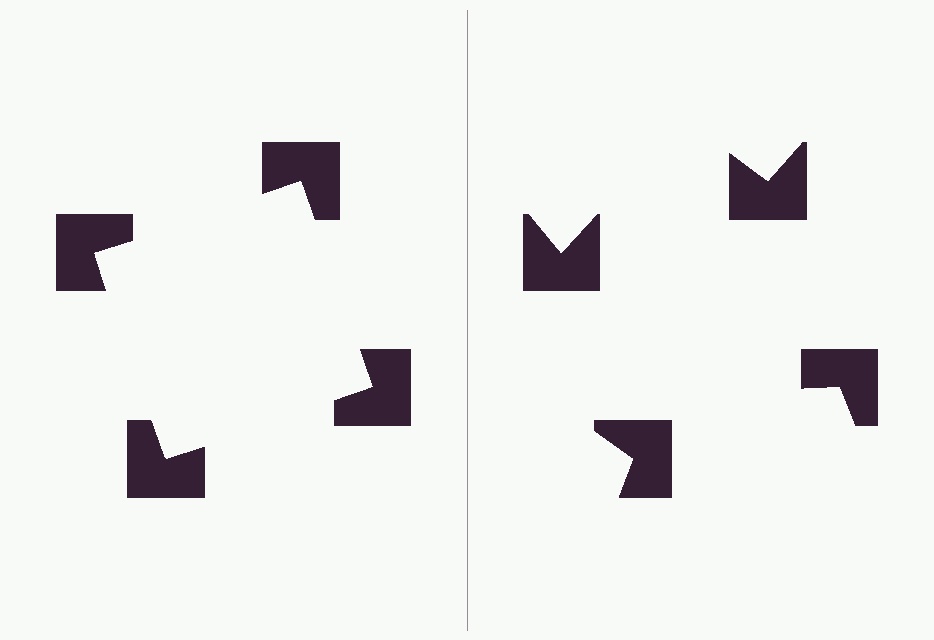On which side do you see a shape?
An illusory square appears on the left side. On the right side the wedge cuts are rotated, so no coherent shape forms.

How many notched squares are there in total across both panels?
8 — 4 on each side.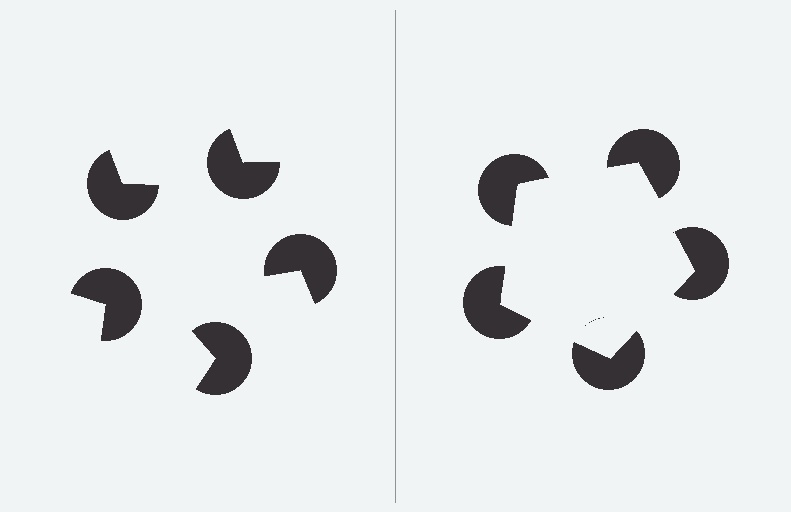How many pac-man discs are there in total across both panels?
10 — 5 on each side.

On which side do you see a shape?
An illusory pentagon appears on the right side. On the left side the wedge cuts are rotated, so no coherent shape forms.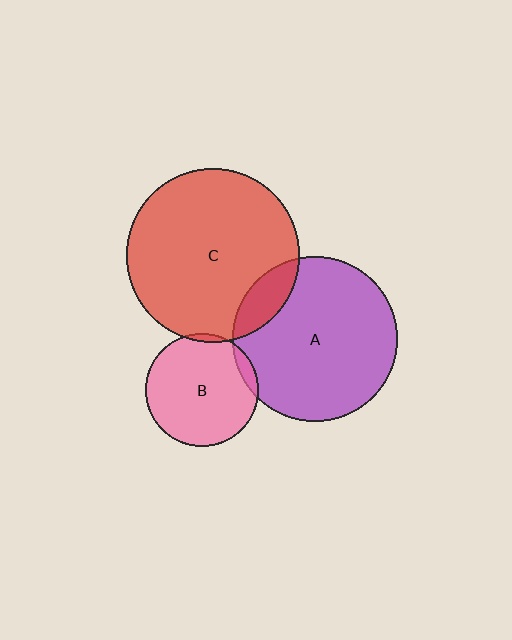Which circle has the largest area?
Circle C (red).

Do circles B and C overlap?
Yes.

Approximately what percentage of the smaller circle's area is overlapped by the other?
Approximately 5%.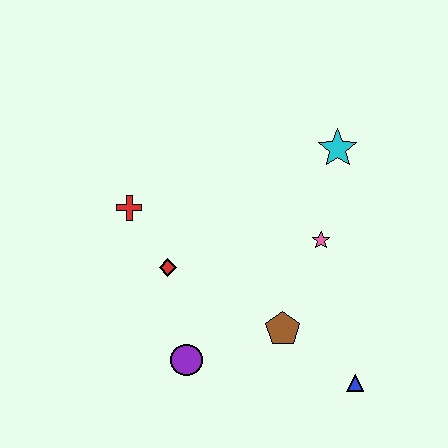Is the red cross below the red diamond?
No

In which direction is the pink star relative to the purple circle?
The pink star is to the right of the purple circle.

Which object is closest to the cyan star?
The pink star is closest to the cyan star.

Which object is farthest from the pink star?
The red cross is farthest from the pink star.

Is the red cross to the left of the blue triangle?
Yes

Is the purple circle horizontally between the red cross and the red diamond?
No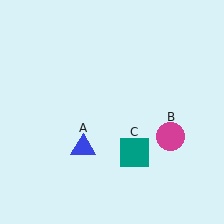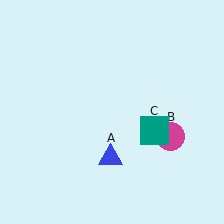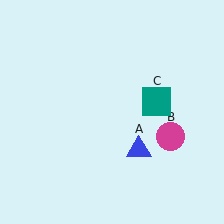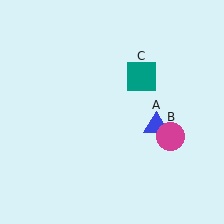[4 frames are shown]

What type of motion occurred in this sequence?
The blue triangle (object A), teal square (object C) rotated counterclockwise around the center of the scene.